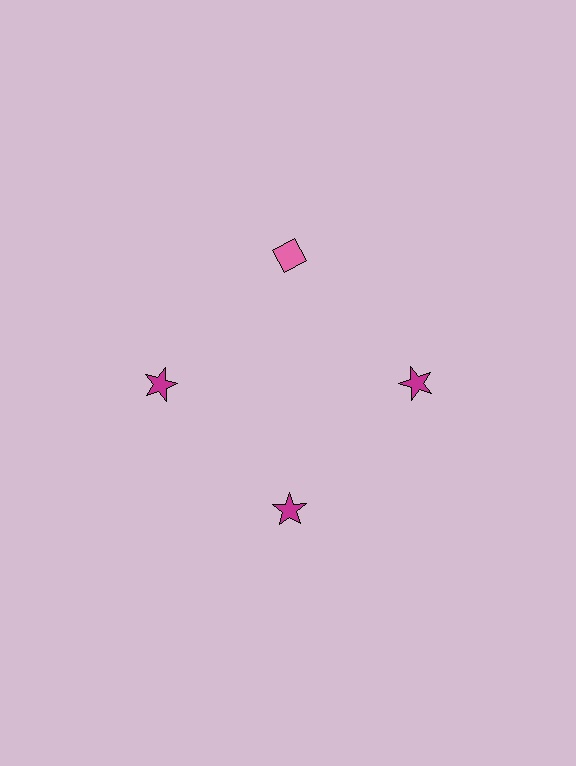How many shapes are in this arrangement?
There are 4 shapes arranged in a ring pattern.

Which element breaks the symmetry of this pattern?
The pink diamond at roughly the 12 o'clock position breaks the symmetry. All other shapes are magenta stars.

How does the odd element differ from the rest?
It differs in both color (pink instead of magenta) and shape (diamond instead of star).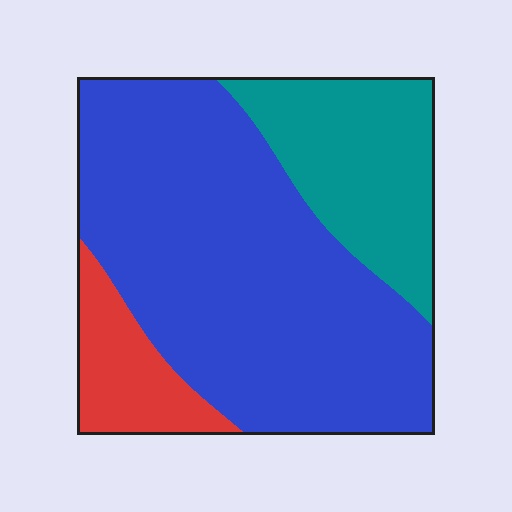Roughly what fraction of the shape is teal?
Teal covers about 25% of the shape.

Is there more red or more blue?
Blue.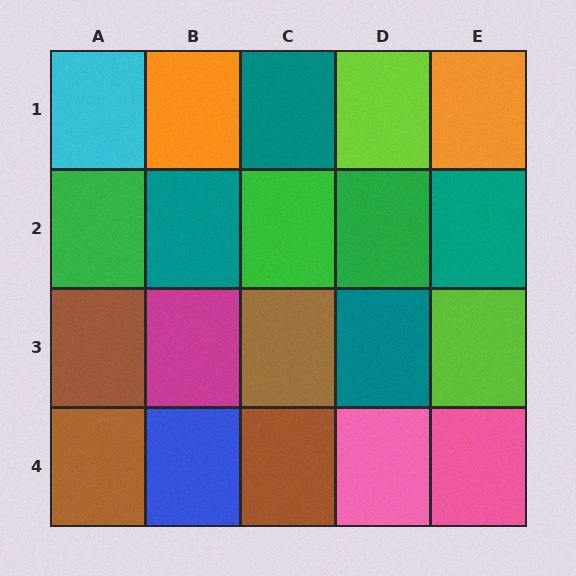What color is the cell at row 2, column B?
Teal.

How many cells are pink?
2 cells are pink.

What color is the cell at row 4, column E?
Pink.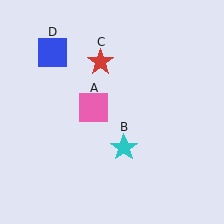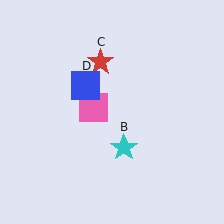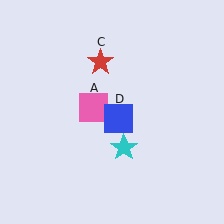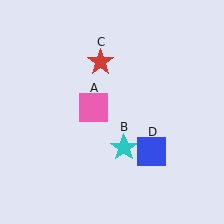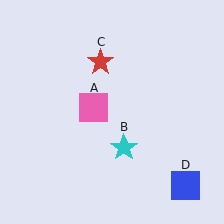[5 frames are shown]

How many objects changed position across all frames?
1 object changed position: blue square (object D).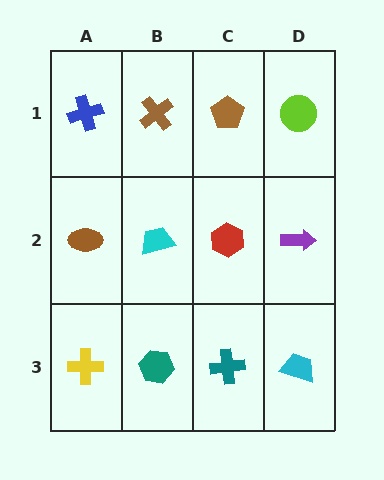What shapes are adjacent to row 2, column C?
A brown pentagon (row 1, column C), a teal cross (row 3, column C), a cyan trapezoid (row 2, column B), a purple arrow (row 2, column D).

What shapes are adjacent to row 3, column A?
A brown ellipse (row 2, column A), a teal hexagon (row 3, column B).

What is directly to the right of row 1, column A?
A brown cross.